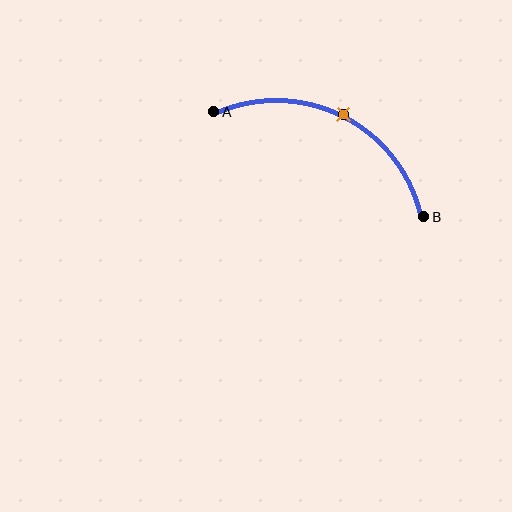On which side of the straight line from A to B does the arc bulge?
The arc bulges above the straight line connecting A and B.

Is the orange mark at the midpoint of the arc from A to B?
Yes. The orange mark lies on the arc at equal arc-length from both A and B — it is the arc midpoint.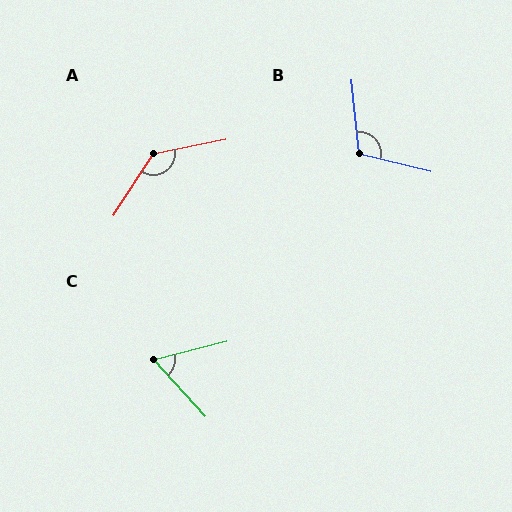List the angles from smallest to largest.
C (62°), B (110°), A (134°).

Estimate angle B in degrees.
Approximately 110 degrees.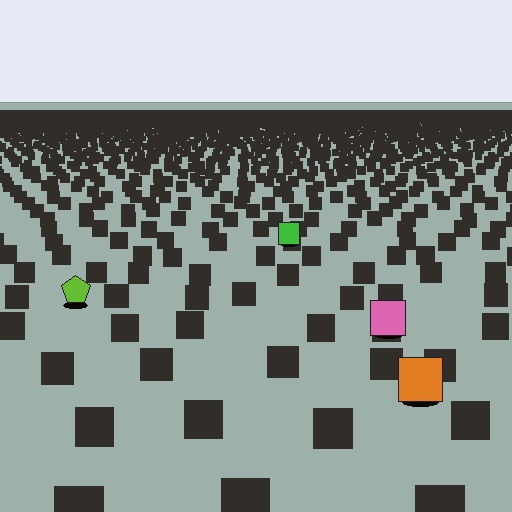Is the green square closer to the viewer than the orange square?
No. The orange square is closer — you can tell from the texture gradient: the ground texture is coarser near it.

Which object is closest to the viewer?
The orange square is closest. The texture marks near it are larger and more spread out.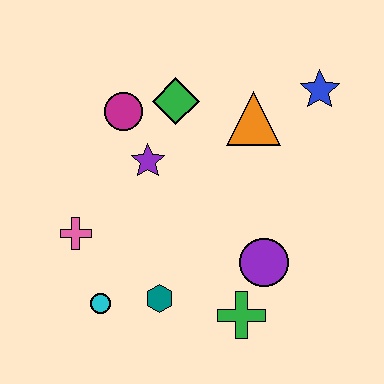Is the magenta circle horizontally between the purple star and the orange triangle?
No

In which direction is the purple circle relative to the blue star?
The purple circle is below the blue star.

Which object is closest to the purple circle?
The green cross is closest to the purple circle.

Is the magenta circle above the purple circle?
Yes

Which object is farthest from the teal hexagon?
The blue star is farthest from the teal hexagon.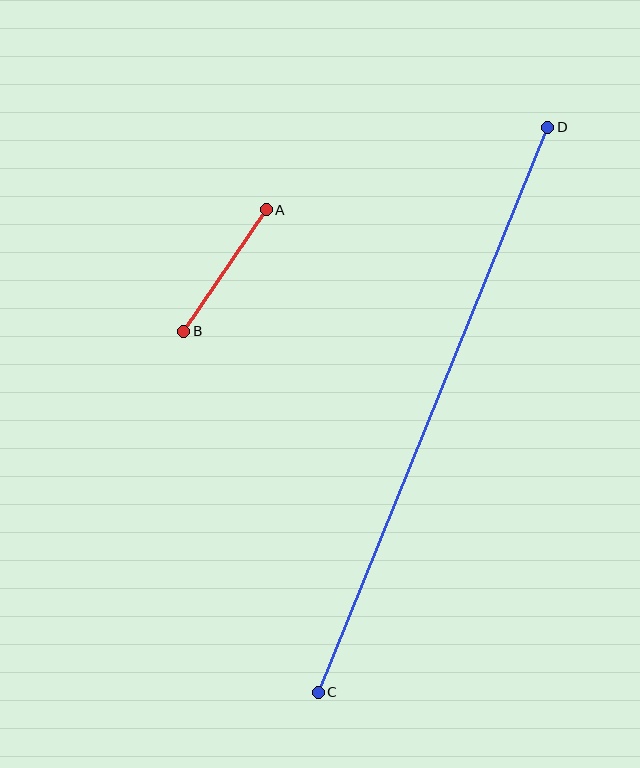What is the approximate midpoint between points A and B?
The midpoint is at approximately (225, 271) pixels.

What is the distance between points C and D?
The distance is approximately 610 pixels.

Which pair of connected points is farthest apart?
Points C and D are farthest apart.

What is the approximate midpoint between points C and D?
The midpoint is at approximately (433, 410) pixels.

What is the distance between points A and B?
The distance is approximately 147 pixels.